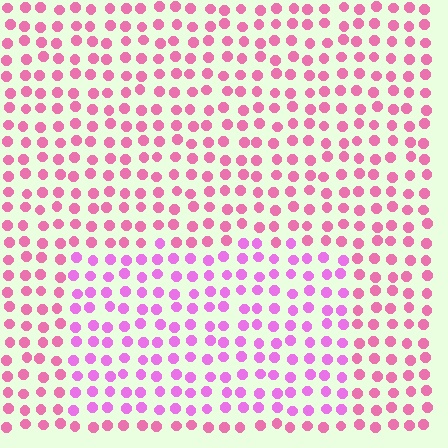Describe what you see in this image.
The image is filled with small pink elements in a uniform arrangement. A rectangle-shaped region is visible where the elements are tinted to a slightly different hue, forming a subtle color boundary.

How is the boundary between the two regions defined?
The boundary is defined purely by a slight shift in hue (about 29 degrees). Spacing, size, and orientation are identical on both sides.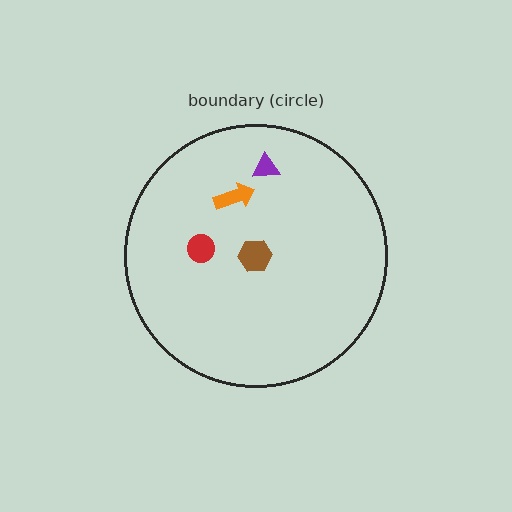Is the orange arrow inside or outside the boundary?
Inside.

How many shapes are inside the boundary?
4 inside, 0 outside.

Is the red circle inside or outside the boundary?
Inside.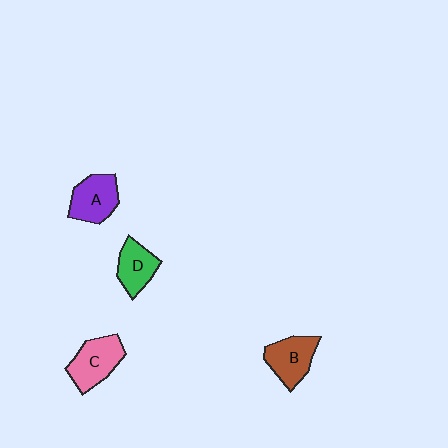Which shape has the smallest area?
Shape D (green).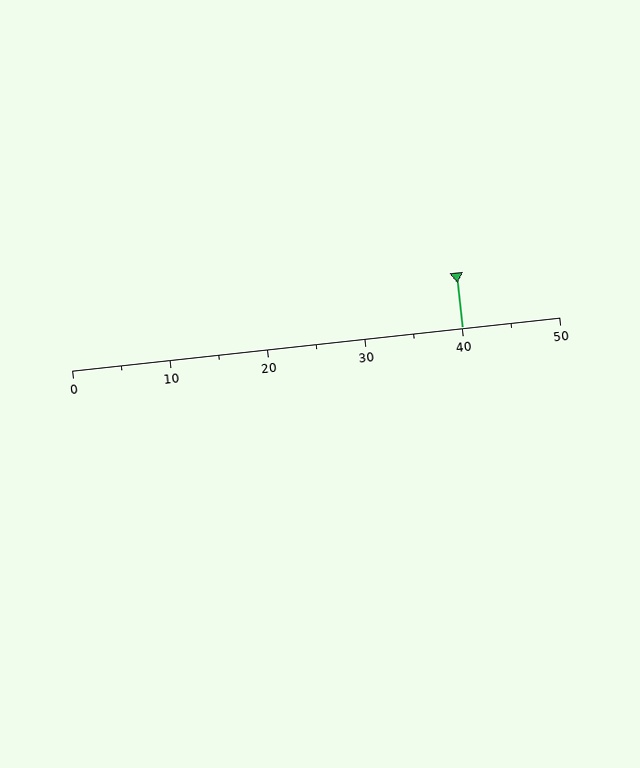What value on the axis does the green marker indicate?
The marker indicates approximately 40.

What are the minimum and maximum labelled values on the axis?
The axis runs from 0 to 50.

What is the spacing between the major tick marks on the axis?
The major ticks are spaced 10 apart.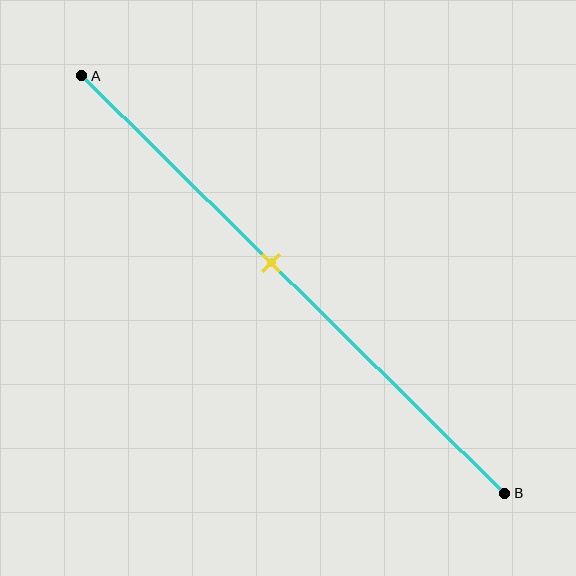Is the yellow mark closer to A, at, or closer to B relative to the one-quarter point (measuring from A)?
The yellow mark is closer to point B than the one-quarter point of segment AB.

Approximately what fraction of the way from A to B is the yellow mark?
The yellow mark is approximately 45% of the way from A to B.